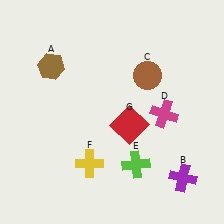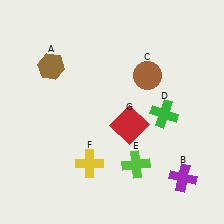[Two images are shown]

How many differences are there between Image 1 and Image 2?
There is 1 difference between the two images.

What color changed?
The cross (D) changed from magenta in Image 1 to green in Image 2.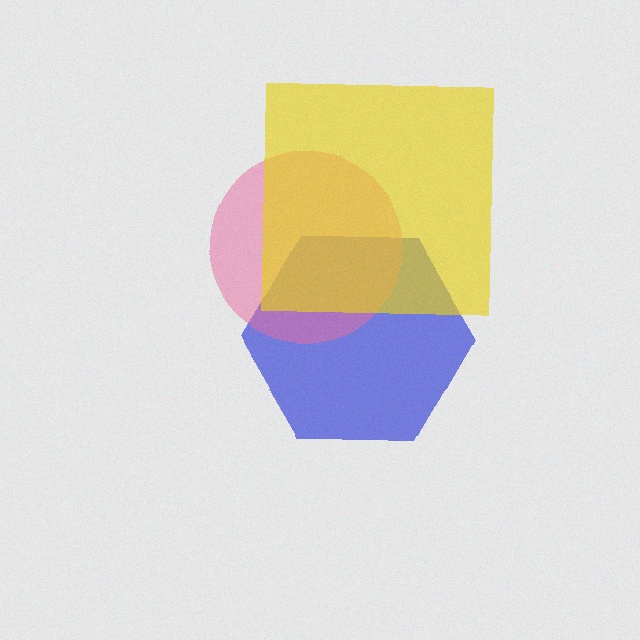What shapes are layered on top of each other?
The layered shapes are: a blue hexagon, a pink circle, a yellow square.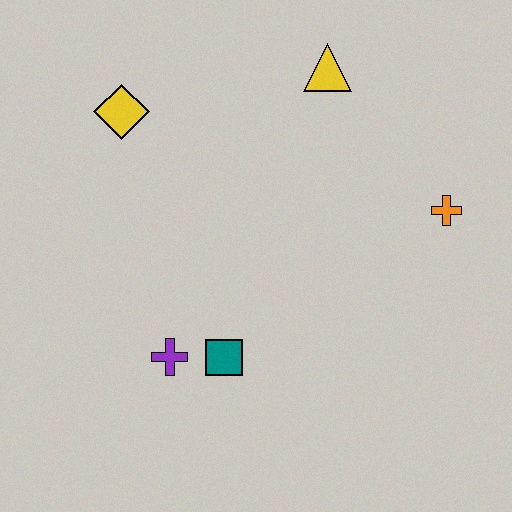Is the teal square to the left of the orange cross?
Yes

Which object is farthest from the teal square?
The yellow triangle is farthest from the teal square.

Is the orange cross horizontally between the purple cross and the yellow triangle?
No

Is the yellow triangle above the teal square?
Yes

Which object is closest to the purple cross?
The teal square is closest to the purple cross.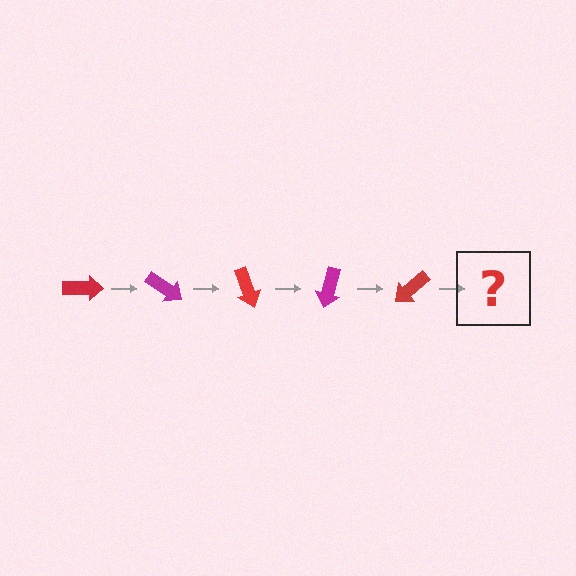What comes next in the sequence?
The next element should be a magenta arrow, rotated 175 degrees from the start.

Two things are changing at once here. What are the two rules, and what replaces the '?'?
The two rules are that it rotates 35 degrees each step and the color cycles through red and magenta. The '?' should be a magenta arrow, rotated 175 degrees from the start.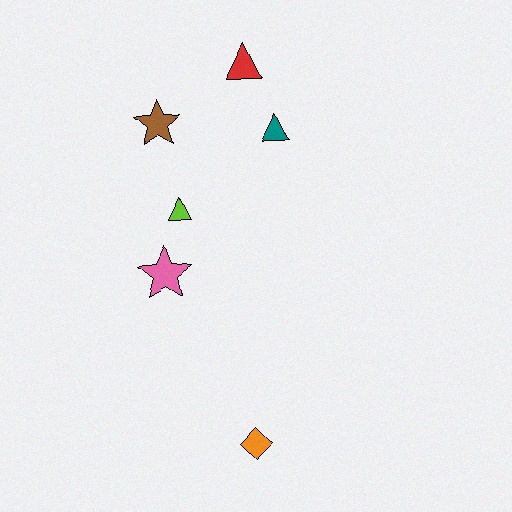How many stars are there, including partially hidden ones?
There are 2 stars.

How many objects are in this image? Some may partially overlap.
There are 6 objects.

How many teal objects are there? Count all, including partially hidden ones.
There is 1 teal object.